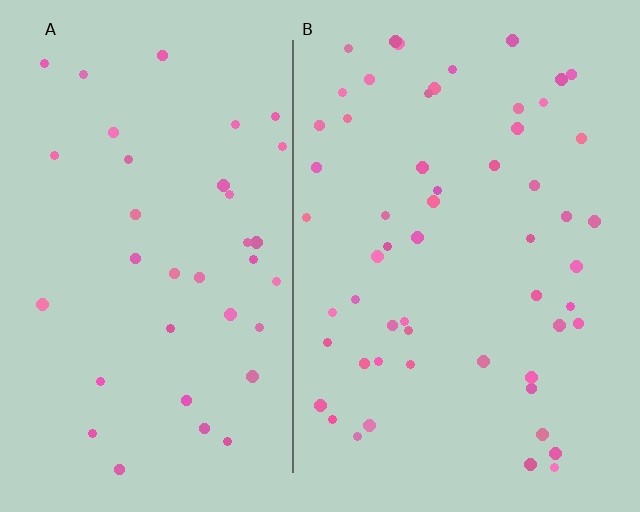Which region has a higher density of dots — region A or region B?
B (the right).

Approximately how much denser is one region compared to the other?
Approximately 1.5× — region B over region A.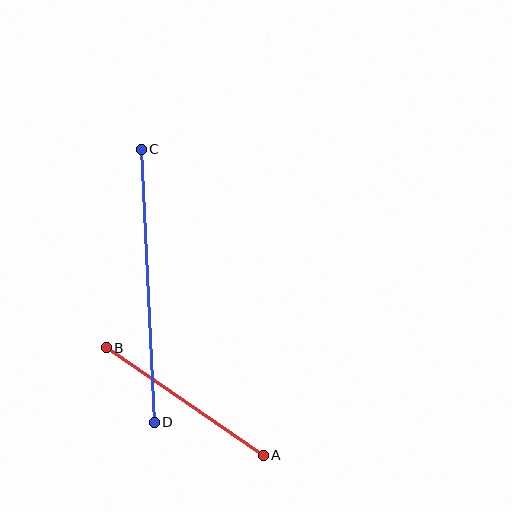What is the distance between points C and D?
The distance is approximately 274 pixels.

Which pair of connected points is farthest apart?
Points C and D are farthest apart.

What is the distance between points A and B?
The distance is approximately 190 pixels.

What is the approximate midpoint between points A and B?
The midpoint is at approximately (185, 401) pixels.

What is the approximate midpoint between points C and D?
The midpoint is at approximately (148, 286) pixels.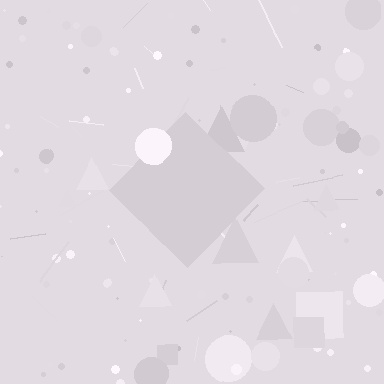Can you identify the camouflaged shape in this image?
The camouflaged shape is a diamond.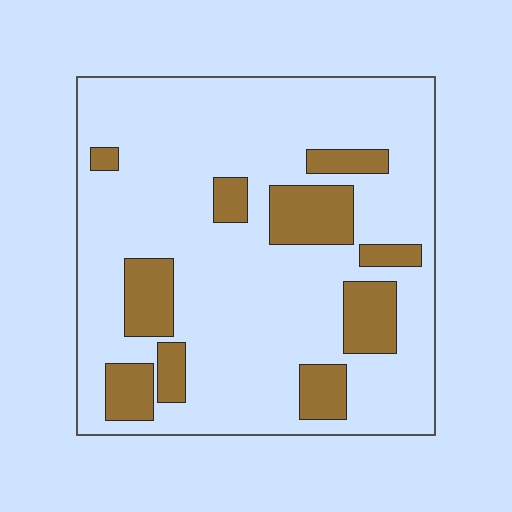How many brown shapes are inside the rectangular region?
10.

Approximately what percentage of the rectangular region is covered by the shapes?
Approximately 20%.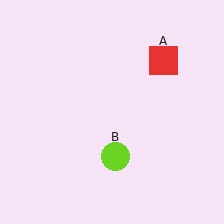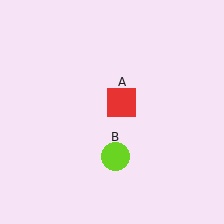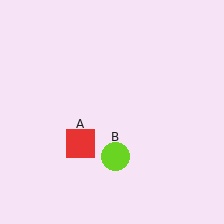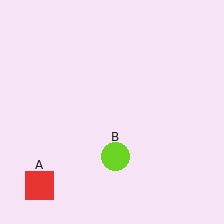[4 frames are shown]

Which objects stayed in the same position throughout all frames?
Lime circle (object B) remained stationary.